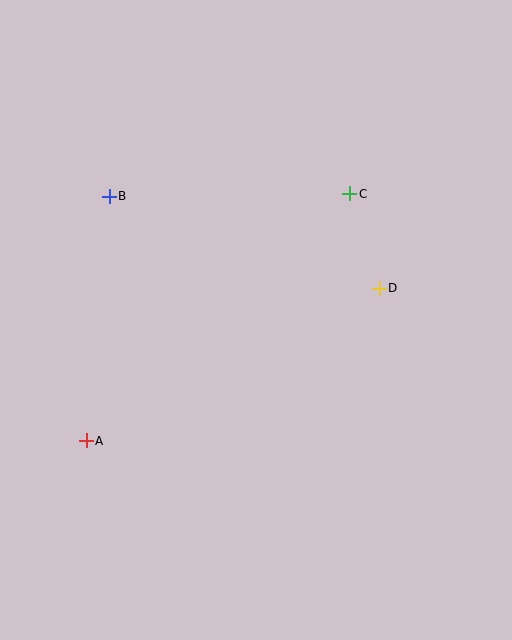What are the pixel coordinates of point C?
Point C is at (350, 194).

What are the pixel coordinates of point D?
Point D is at (379, 288).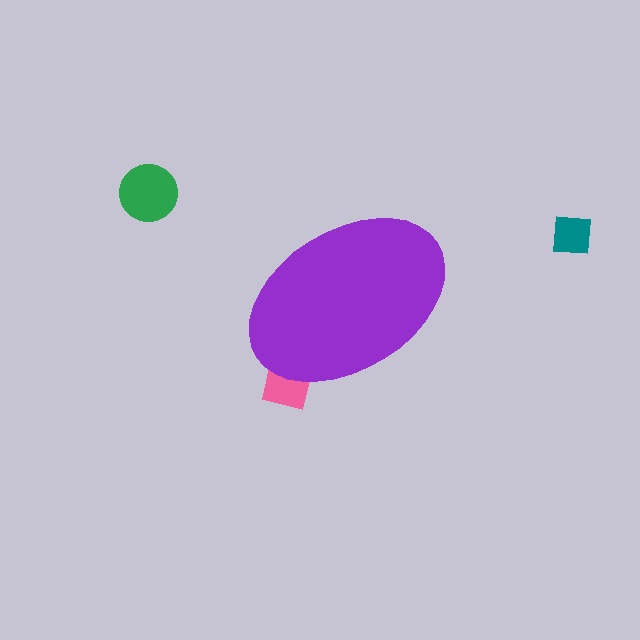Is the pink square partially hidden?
Yes, the pink square is partially hidden behind the purple ellipse.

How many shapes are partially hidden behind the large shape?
1 shape is partially hidden.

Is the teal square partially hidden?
No, the teal square is fully visible.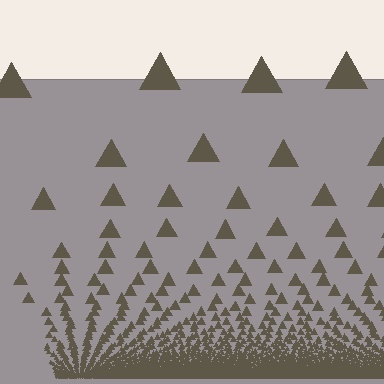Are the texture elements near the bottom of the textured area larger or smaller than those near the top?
Smaller. The gradient is inverted — elements near the bottom are smaller and denser.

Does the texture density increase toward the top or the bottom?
Density increases toward the bottom.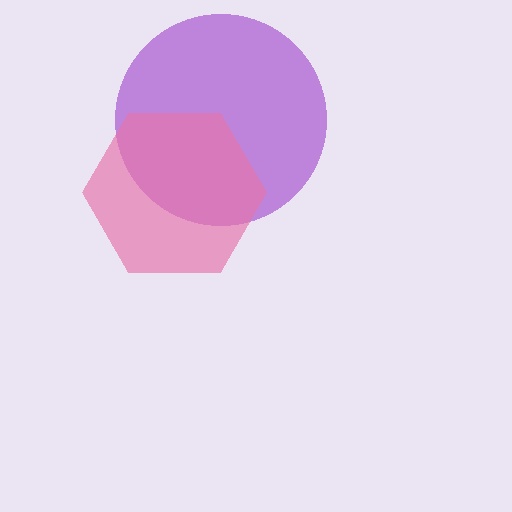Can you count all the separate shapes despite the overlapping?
Yes, there are 2 separate shapes.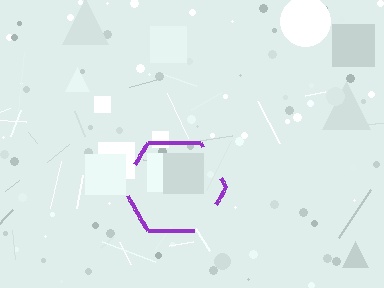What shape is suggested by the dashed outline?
The dashed outline suggests a hexagon.